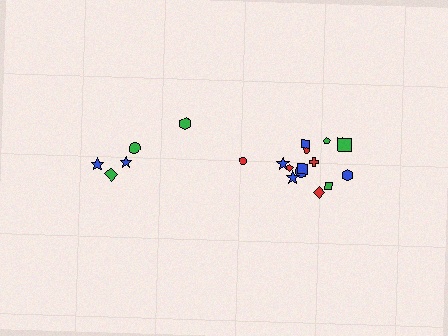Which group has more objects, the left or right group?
The right group.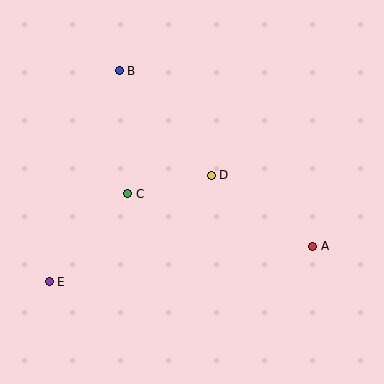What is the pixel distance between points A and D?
The distance between A and D is 124 pixels.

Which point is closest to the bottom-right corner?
Point A is closest to the bottom-right corner.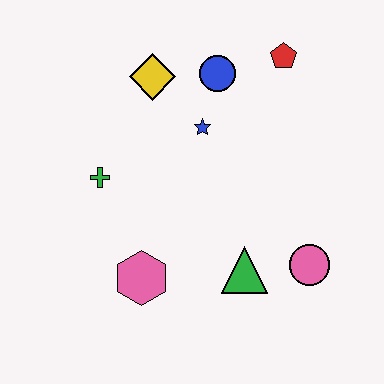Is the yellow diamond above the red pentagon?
No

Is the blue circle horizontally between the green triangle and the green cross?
Yes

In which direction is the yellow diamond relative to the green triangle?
The yellow diamond is above the green triangle.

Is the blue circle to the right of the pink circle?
No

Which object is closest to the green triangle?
The pink circle is closest to the green triangle.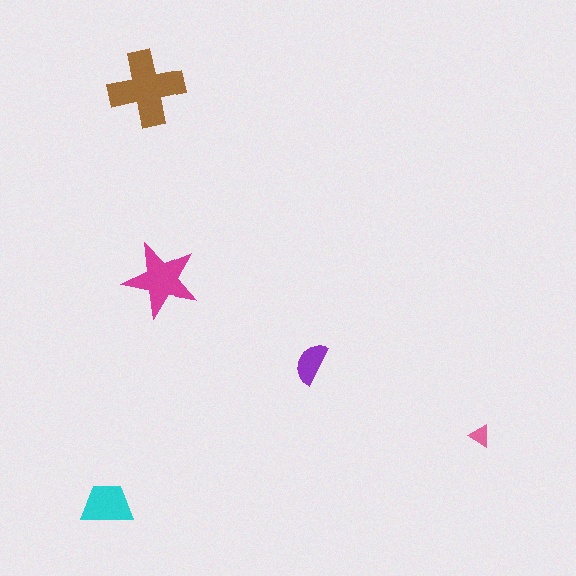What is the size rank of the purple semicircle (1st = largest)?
4th.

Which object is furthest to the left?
The cyan trapezoid is leftmost.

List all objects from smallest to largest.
The pink triangle, the purple semicircle, the cyan trapezoid, the magenta star, the brown cross.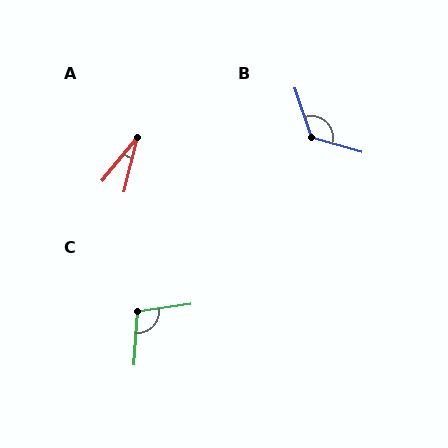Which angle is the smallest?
A, at approximately 25 degrees.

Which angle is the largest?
B, at approximately 125 degrees.